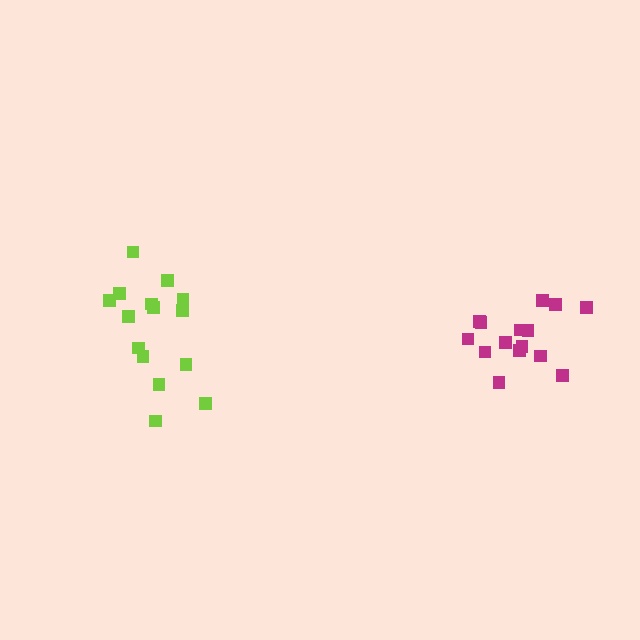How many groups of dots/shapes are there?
There are 2 groups.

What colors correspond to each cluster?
The clusters are colored: magenta, lime.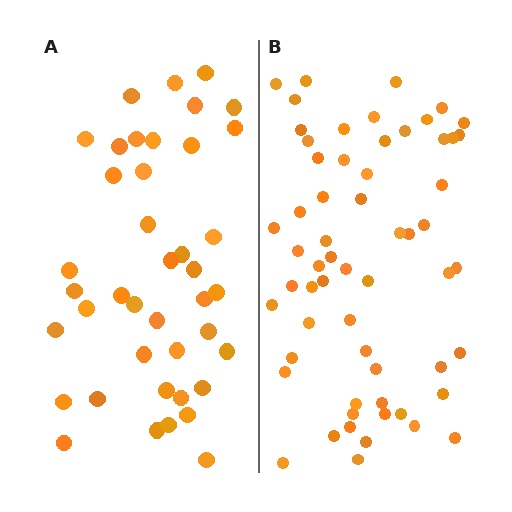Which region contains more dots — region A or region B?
Region B (the right region) has more dots.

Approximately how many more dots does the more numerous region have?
Region B has approximately 20 more dots than region A.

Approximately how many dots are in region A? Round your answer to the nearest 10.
About 40 dots. (The exact count is 41, which rounds to 40.)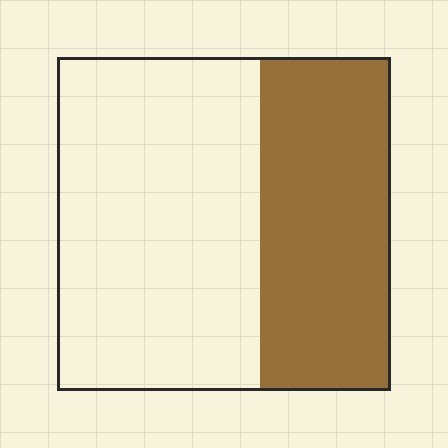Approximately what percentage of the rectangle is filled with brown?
Approximately 40%.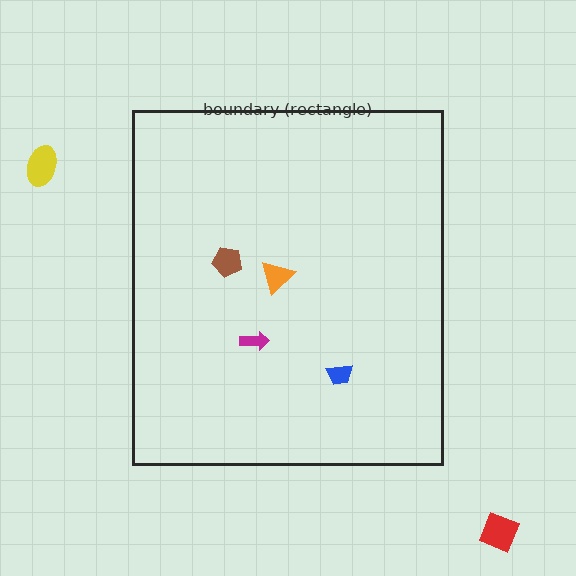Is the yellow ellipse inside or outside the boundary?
Outside.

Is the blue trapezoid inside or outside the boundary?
Inside.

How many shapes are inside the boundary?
4 inside, 2 outside.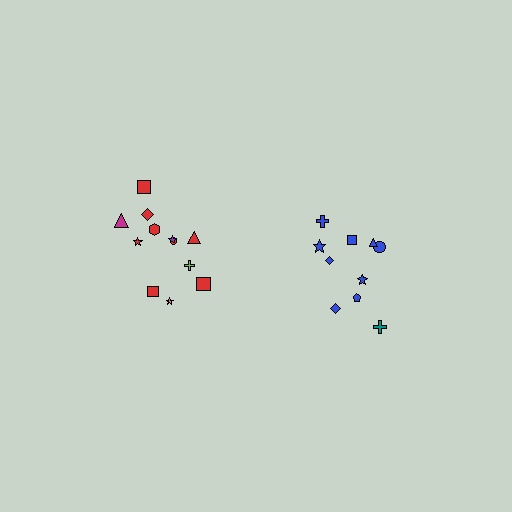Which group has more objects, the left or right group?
The left group.